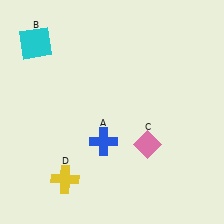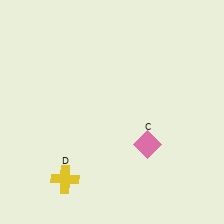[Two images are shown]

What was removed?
The cyan square (B), the blue cross (A) were removed in Image 2.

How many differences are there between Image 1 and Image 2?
There are 2 differences between the two images.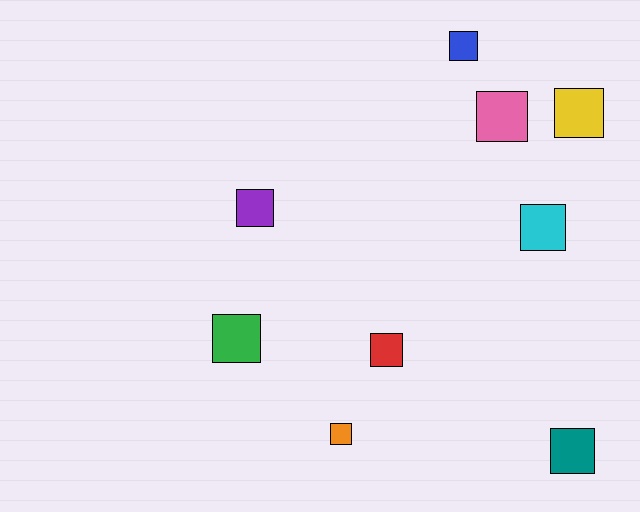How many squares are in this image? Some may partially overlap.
There are 9 squares.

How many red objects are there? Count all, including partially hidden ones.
There is 1 red object.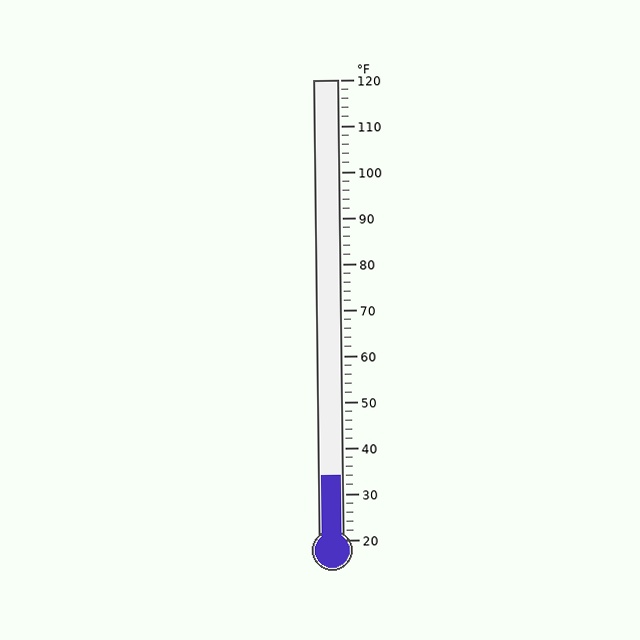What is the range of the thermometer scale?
The thermometer scale ranges from 20°F to 120°F.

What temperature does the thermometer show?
The thermometer shows approximately 34°F.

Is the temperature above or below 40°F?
The temperature is below 40°F.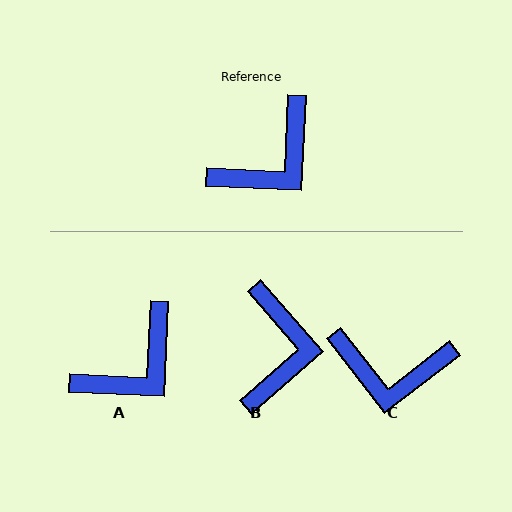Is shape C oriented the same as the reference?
No, it is off by about 49 degrees.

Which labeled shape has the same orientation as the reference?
A.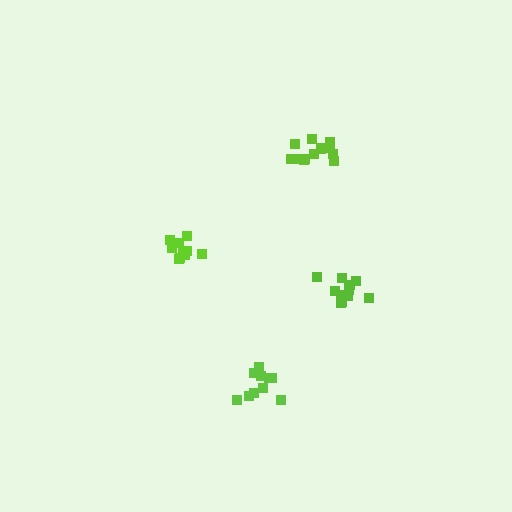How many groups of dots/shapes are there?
There are 4 groups.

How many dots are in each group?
Group 1: 10 dots, Group 2: 15 dots, Group 3: 12 dots, Group 4: 10 dots (47 total).